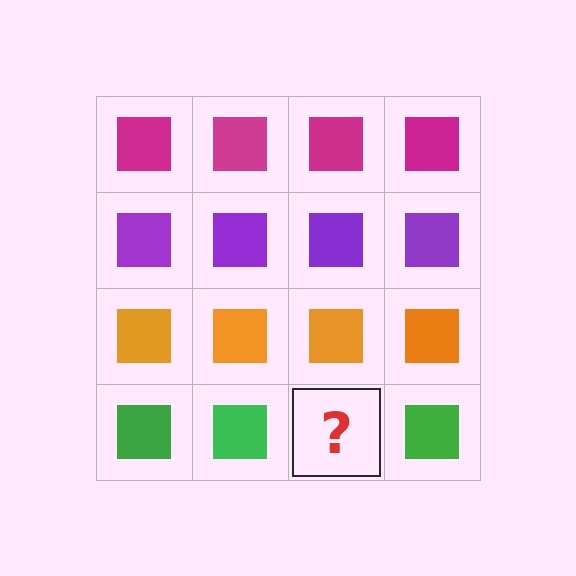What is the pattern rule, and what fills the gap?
The rule is that each row has a consistent color. The gap should be filled with a green square.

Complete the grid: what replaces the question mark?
The question mark should be replaced with a green square.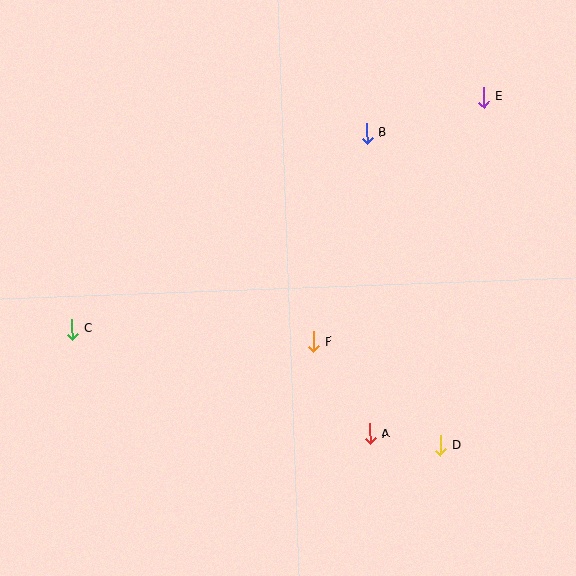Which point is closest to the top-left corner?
Point C is closest to the top-left corner.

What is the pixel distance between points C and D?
The distance between C and D is 386 pixels.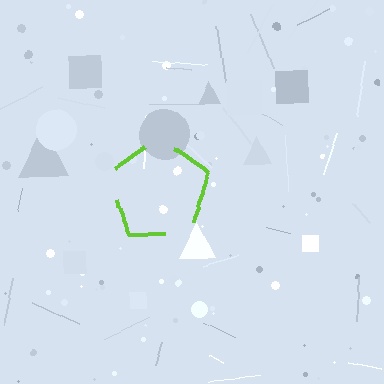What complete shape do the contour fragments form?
The contour fragments form a pentagon.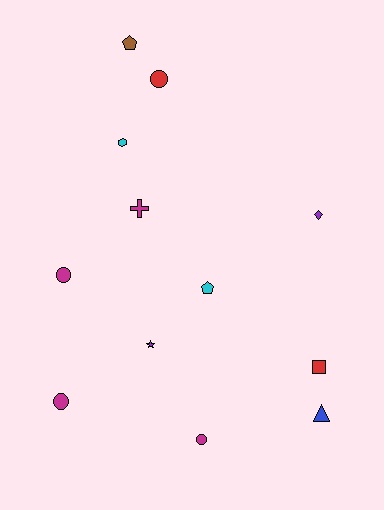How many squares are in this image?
There is 1 square.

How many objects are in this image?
There are 12 objects.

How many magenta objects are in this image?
There are 4 magenta objects.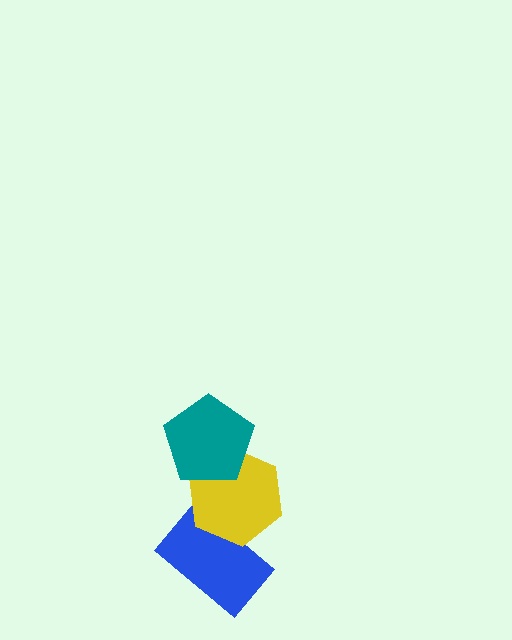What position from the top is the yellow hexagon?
The yellow hexagon is 2nd from the top.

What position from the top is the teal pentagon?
The teal pentagon is 1st from the top.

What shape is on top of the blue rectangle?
The yellow hexagon is on top of the blue rectangle.